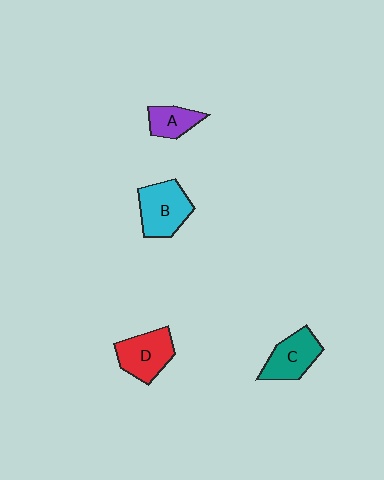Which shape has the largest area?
Shape B (cyan).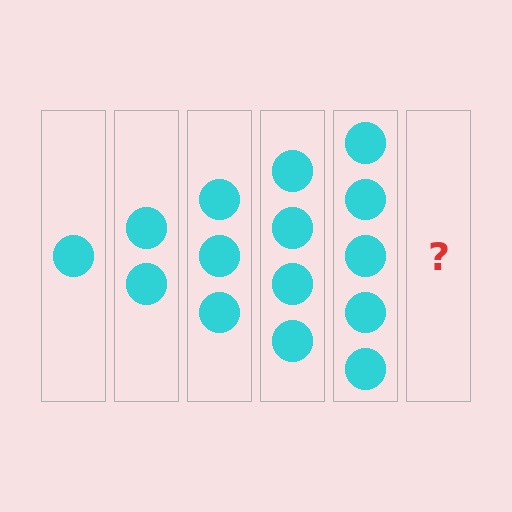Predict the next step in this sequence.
The next step is 6 circles.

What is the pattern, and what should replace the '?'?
The pattern is that each step adds one more circle. The '?' should be 6 circles.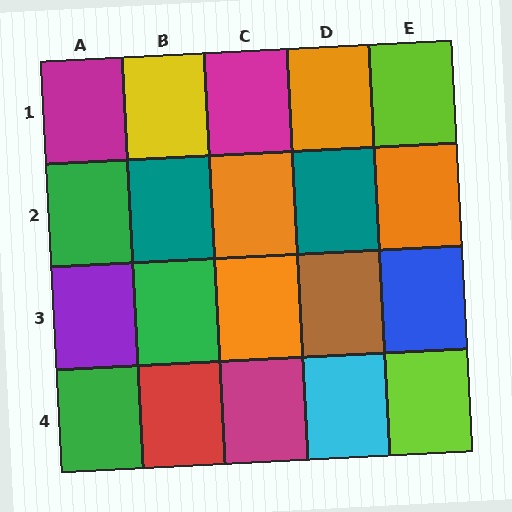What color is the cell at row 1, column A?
Magenta.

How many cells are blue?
1 cell is blue.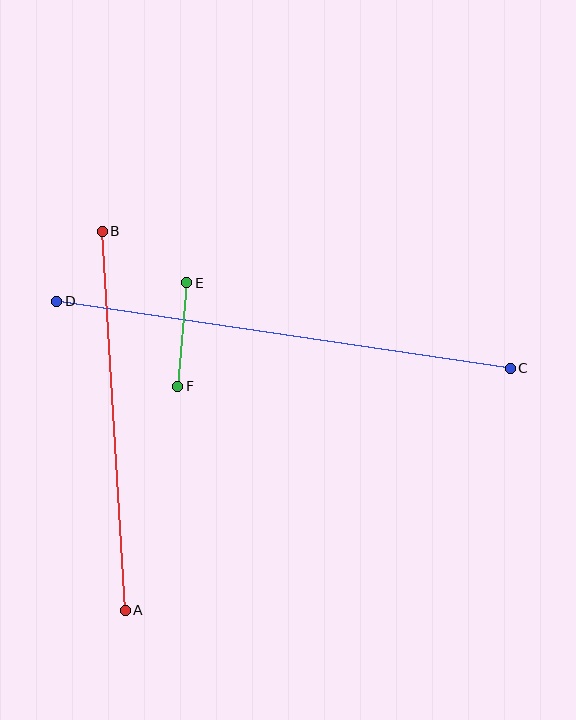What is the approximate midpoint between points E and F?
The midpoint is at approximately (182, 335) pixels.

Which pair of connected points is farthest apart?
Points C and D are farthest apart.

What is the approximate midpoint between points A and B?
The midpoint is at approximately (114, 421) pixels.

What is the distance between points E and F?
The distance is approximately 104 pixels.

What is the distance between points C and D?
The distance is approximately 459 pixels.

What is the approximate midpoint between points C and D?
The midpoint is at approximately (283, 335) pixels.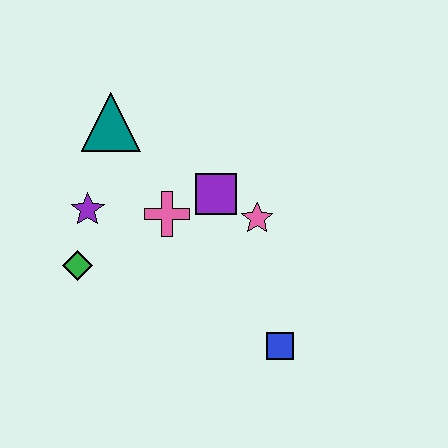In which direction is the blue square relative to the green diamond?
The blue square is to the right of the green diamond.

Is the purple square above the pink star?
Yes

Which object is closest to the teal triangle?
The purple star is closest to the teal triangle.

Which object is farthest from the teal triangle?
The blue square is farthest from the teal triangle.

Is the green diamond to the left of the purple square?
Yes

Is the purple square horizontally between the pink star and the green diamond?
Yes